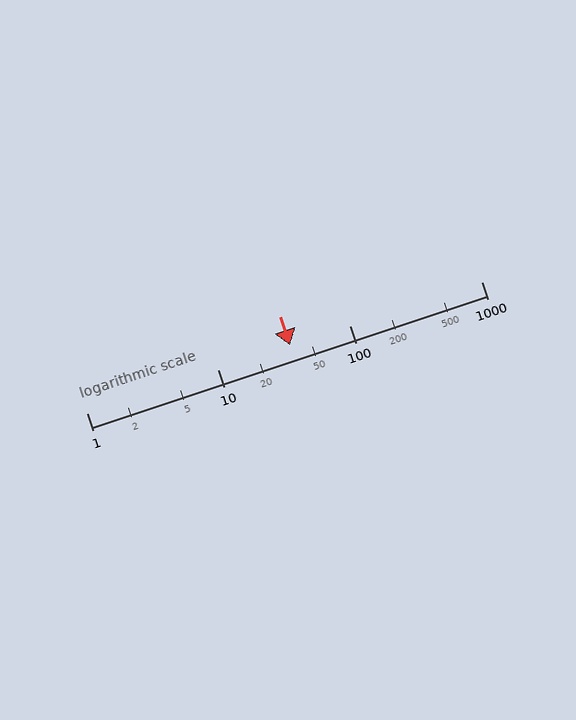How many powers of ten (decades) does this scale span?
The scale spans 3 decades, from 1 to 1000.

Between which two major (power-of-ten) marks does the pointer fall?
The pointer is between 10 and 100.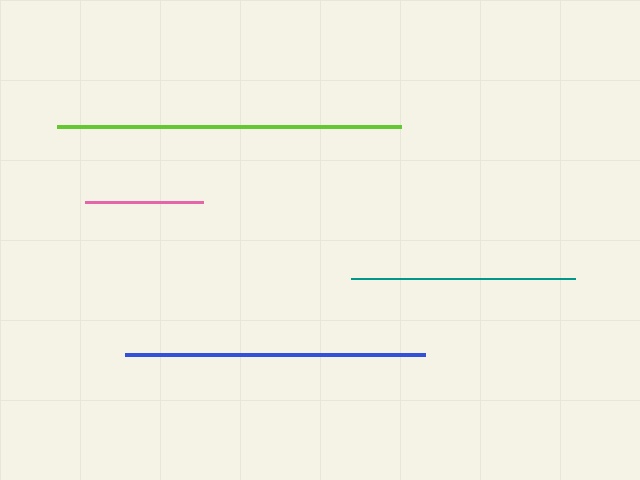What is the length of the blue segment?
The blue segment is approximately 301 pixels long.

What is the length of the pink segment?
The pink segment is approximately 118 pixels long.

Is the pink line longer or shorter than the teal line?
The teal line is longer than the pink line.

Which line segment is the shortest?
The pink line is the shortest at approximately 118 pixels.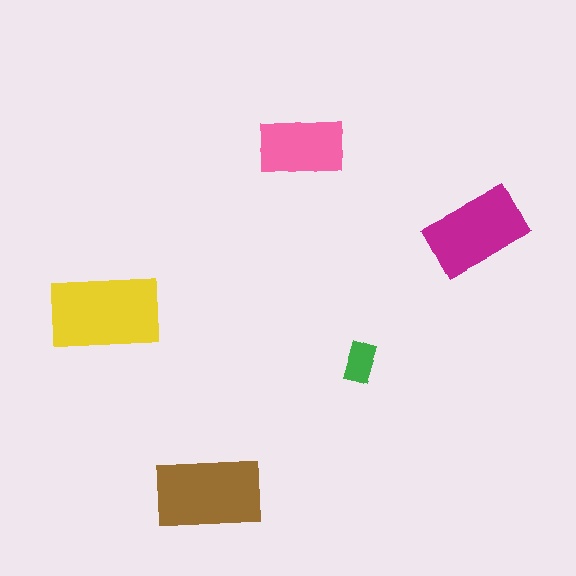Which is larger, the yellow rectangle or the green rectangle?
The yellow one.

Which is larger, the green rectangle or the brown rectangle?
The brown one.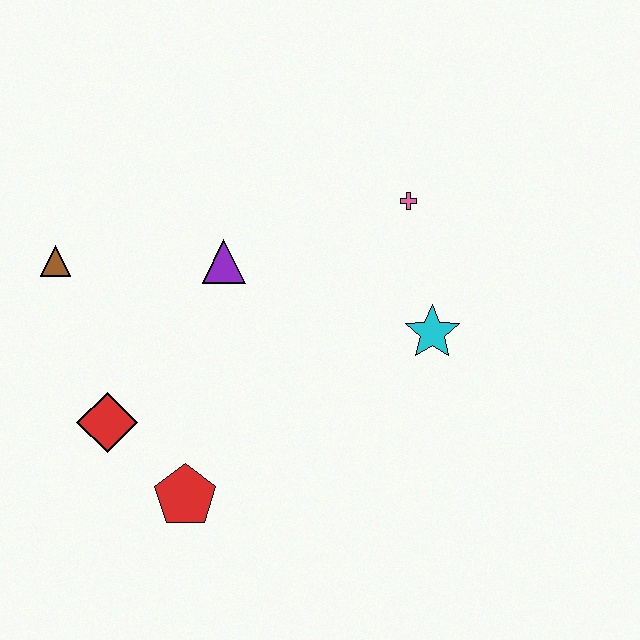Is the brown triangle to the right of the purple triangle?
No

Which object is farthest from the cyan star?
The brown triangle is farthest from the cyan star.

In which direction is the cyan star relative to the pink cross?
The cyan star is below the pink cross.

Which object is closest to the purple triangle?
The brown triangle is closest to the purple triangle.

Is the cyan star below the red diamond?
No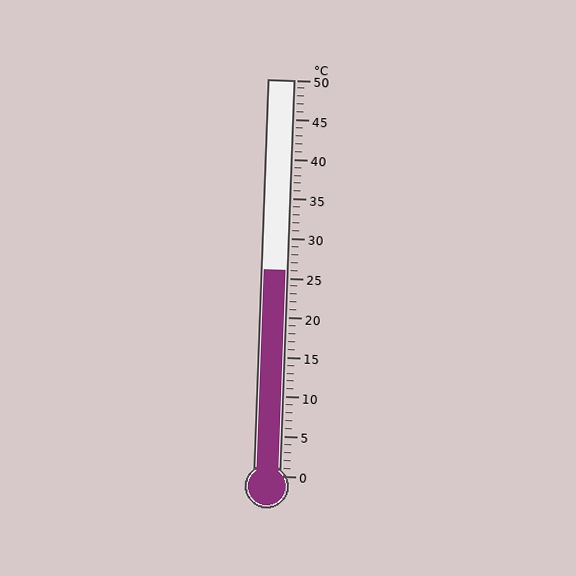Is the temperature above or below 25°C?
The temperature is above 25°C.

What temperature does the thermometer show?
The thermometer shows approximately 26°C.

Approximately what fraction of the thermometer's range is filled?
The thermometer is filled to approximately 50% of its range.